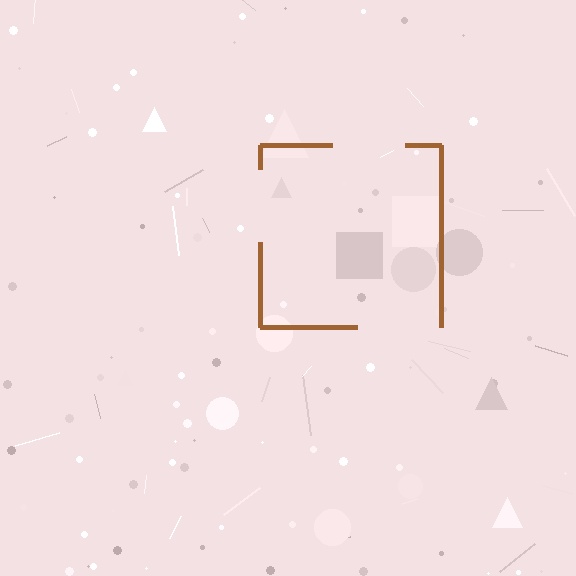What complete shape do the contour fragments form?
The contour fragments form a square.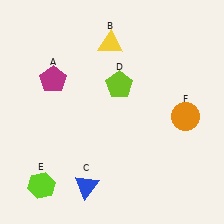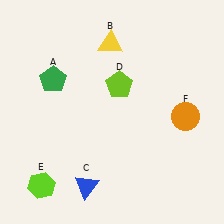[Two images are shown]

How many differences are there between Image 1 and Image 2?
There is 1 difference between the two images.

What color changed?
The pentagon (A) changed from magenta in Image 1 to green in Image 2.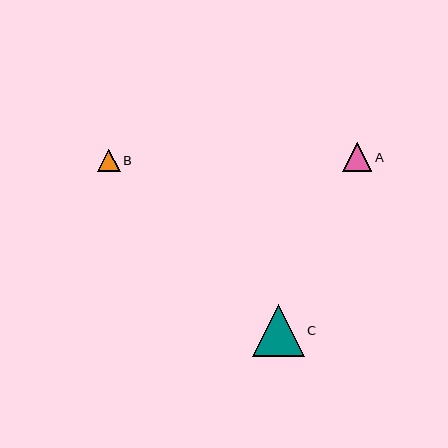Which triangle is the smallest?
Triangle B is the smallest with a size of approximately 22 pixels.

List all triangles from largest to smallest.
From largest to smallest: C, A, B.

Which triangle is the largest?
Triangle C is the largest with a size of approximately 52 pixels.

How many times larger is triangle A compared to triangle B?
Triangle A is approximately 1.3 times the size of triangle B.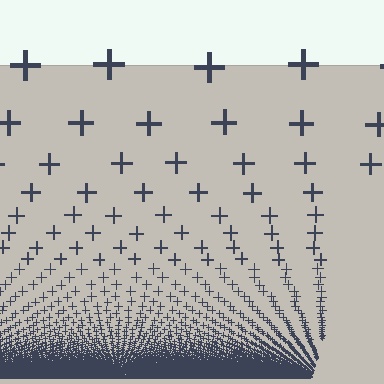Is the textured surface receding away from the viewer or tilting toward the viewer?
The surface appears to tilt toward the viewer. Texture elements get larger and sparser toward the top.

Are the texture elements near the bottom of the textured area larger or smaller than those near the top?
Smaller. The gradient is inverted — elements near the bottom are smaller and denser.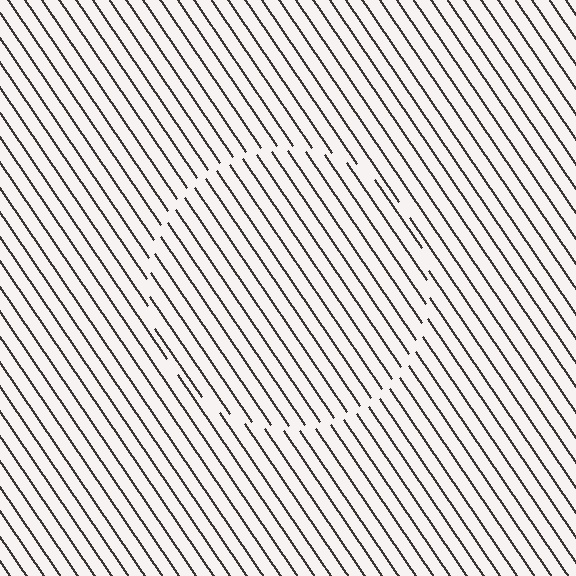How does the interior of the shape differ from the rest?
The interior of the shape contains the same grating, shifted by half a period — the contour is defined by the phase discontinuity where line-ends from the inner and outer gratings abut.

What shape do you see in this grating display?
An illusory circle. The interior of the shape contains the same grating, shifted by half a period — the contour is defined by the phase discontinuity where line-ends from the inner and outer gratings abut.